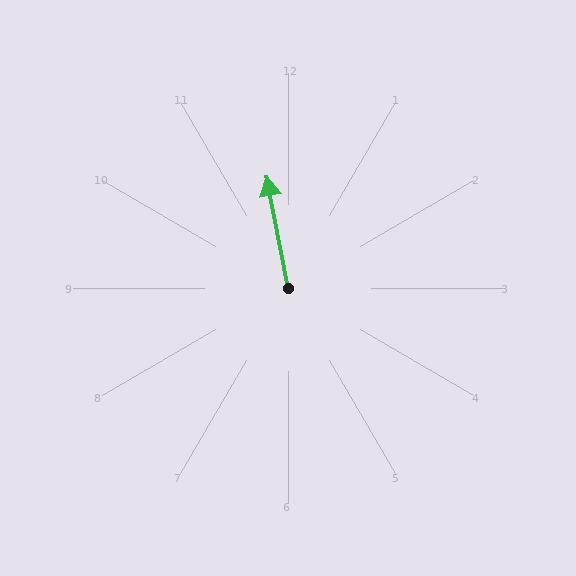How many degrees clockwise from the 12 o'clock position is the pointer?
Approximately 349 degrees.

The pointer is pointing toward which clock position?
Roughly 12 o'clock.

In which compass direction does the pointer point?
North.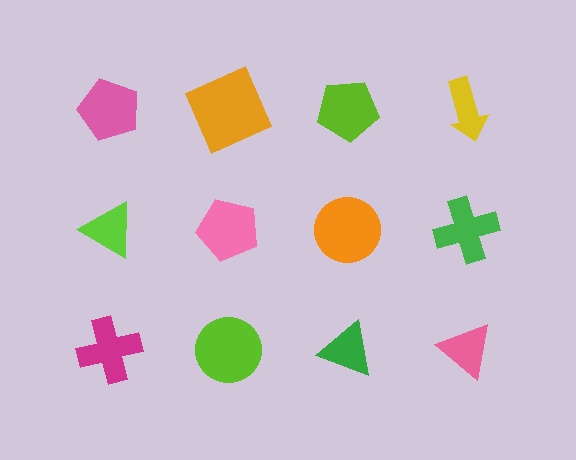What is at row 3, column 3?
A green triangle.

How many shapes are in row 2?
4 shapes.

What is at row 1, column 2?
An orange square.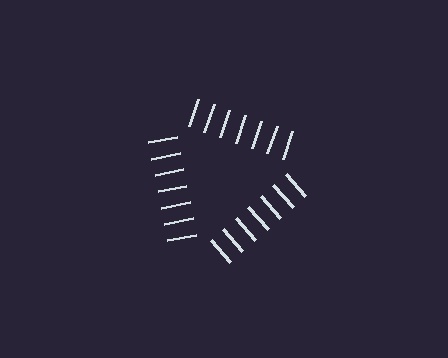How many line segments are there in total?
21 — 7 along each of the 3 edges.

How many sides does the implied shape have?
3 sides — the line-ends trace a triangle.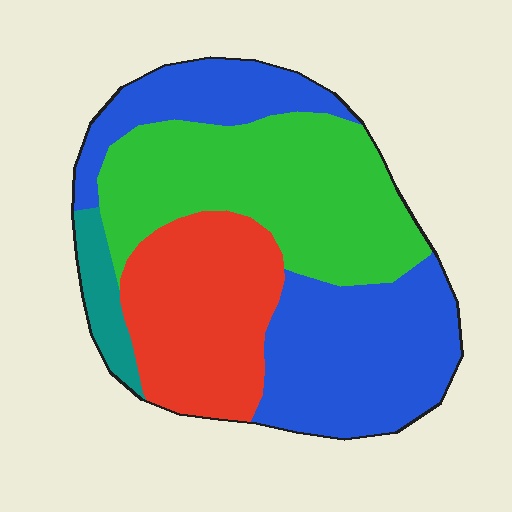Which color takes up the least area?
Teal, at roughly 5%.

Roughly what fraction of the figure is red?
Red takes up about one quarter (1/4) of the figure.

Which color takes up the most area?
Blue, at roughly 40%.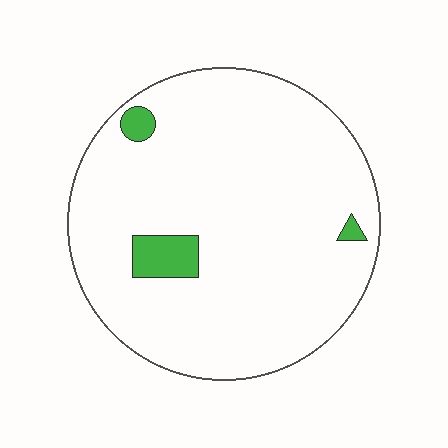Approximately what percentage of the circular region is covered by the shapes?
Approximately 5%.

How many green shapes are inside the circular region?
3.